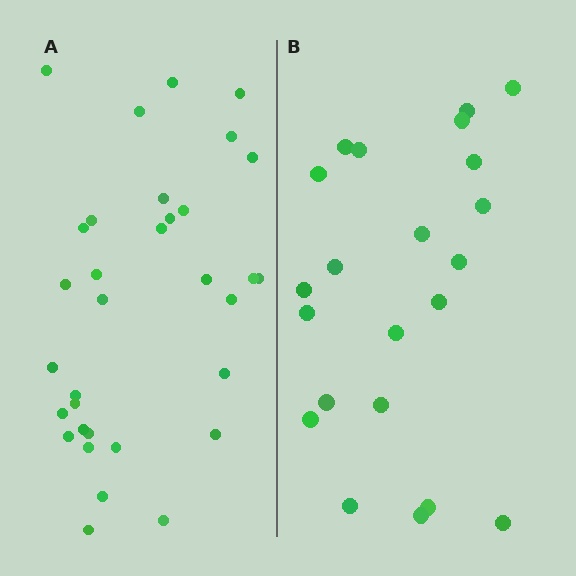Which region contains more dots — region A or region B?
Region A (the left region) has more dots.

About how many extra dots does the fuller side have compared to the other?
Region A has roughly 12 or so more dots than region B.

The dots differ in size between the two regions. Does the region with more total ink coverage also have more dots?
No. Region B has more total ink coverage because its dots are larger, but region A actually contains more individual dots. Total area can be misleading — the number of items is what matters here.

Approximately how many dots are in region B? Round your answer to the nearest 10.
About 20 dots. (The exact count is 22, which rounds to 20.)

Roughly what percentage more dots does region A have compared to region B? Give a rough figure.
About 50% more.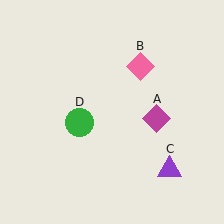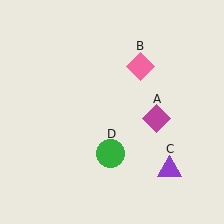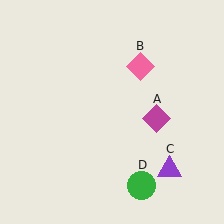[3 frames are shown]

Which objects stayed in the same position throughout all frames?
Magenta diamond (object A) and pink diamond (object B) and purple triangle (object C) remained stationary.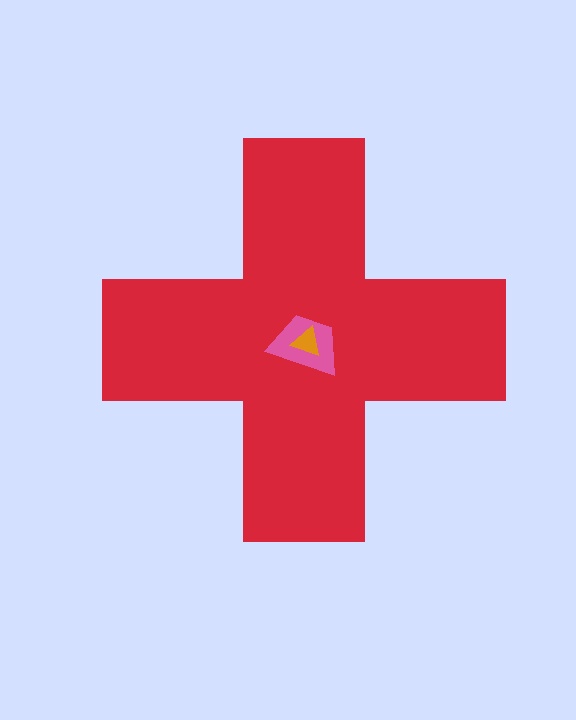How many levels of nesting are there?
3.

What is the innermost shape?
The orange triangle.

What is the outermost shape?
The red cross.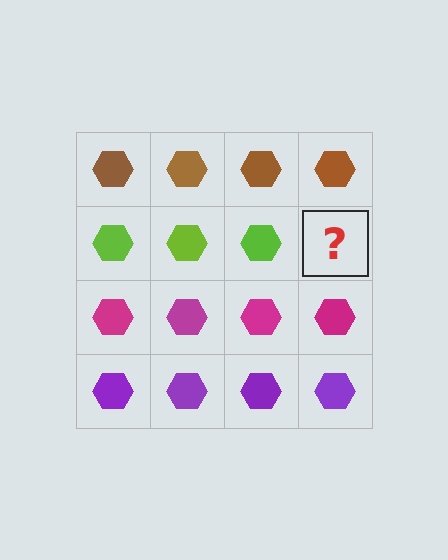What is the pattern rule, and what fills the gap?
The rule is that each row has a consistent color. The gap should be filled with a lime hexagon.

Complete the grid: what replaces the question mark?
The question mark should be replaced with a lime hexagon.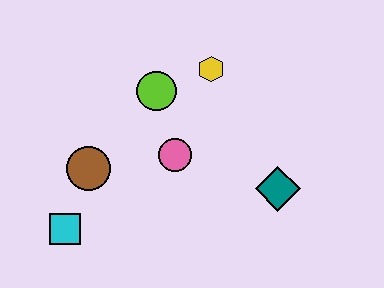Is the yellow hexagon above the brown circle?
Yes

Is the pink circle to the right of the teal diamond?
No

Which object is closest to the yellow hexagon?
The lime circle is closest to the yellow hexagon.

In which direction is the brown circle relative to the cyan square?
The brown circle is above the cyan square.